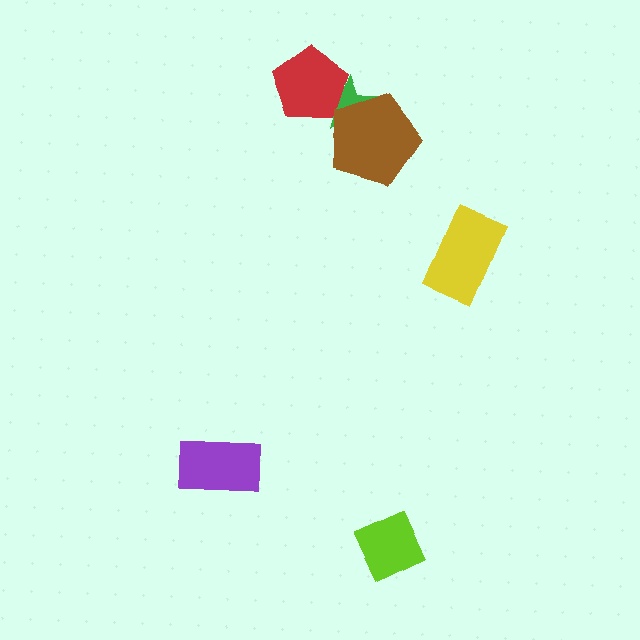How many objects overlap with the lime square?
0 objects overlap with the lime square.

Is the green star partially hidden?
Yes, it is partially covered by another shape.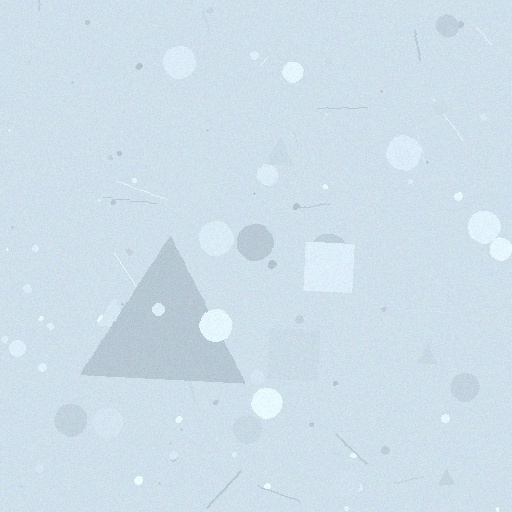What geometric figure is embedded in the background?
A triangle is embedded in the background.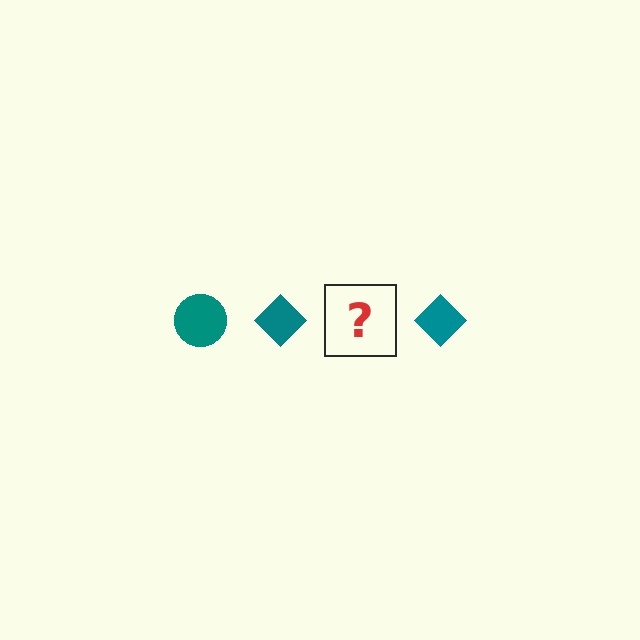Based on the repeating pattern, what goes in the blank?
The blank should be a teal circle.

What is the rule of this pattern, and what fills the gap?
The rule is that the pattern cycles through circle, diamond shapes in teal. The gap should be filled with a teal circle.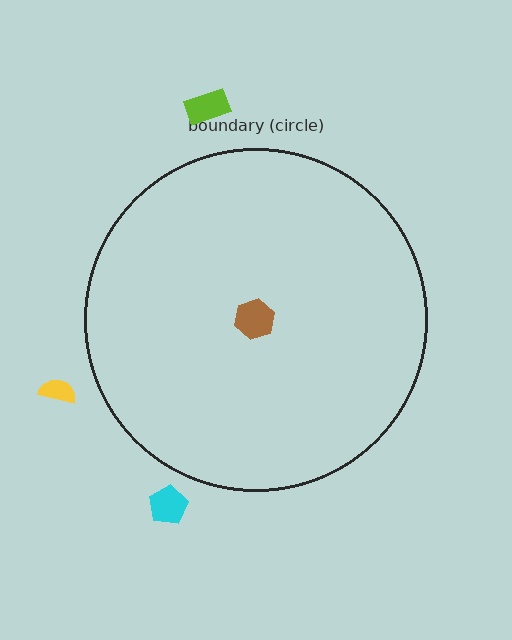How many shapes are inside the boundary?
1 inside, 3 outside.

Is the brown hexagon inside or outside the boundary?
Inside.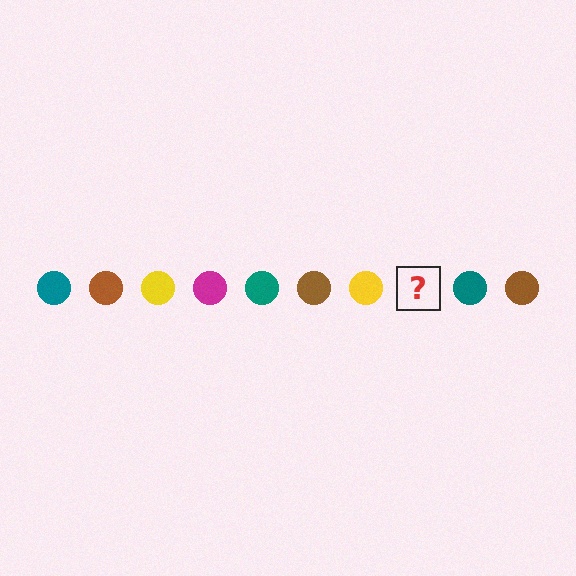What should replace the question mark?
The question mark should be replaced with a magenta circle.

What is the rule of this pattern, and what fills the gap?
The rule is that the pattern cycles through teal, brown, yellow, magenta circles. The gap should be filled with a magenta circle.